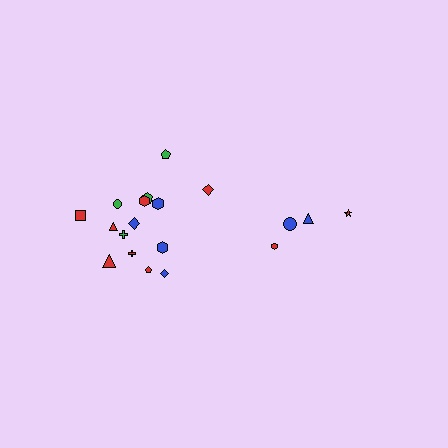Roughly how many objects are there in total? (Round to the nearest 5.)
Roughly 20 objects in total.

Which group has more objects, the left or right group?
The left group.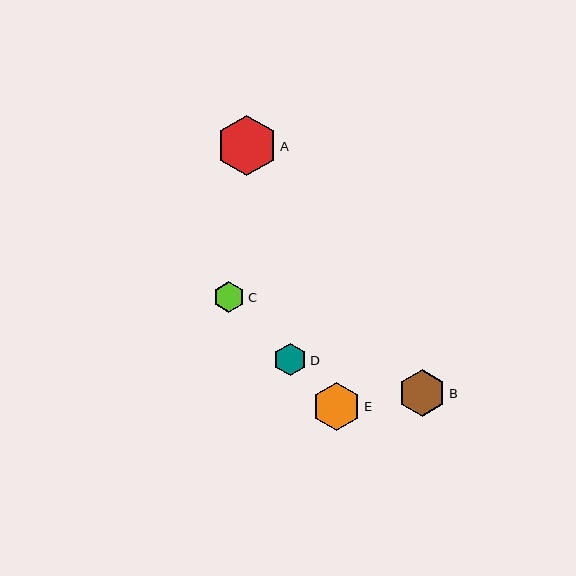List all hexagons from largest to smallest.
From largest to smallest: A, E, B, D, C.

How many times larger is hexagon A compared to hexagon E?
Hexagon A is approximately 1.3 times the size of hexagon E.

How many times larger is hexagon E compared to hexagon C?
Hexagon E is approximately 1.5 times the size of hexagon C.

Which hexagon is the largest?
Hexagon A is the largest with a size of approximately 61 pixels.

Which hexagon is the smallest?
Hexagon C is the smallest with a size of approximately 32 pixels.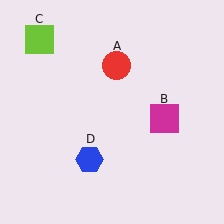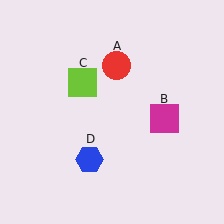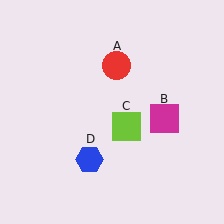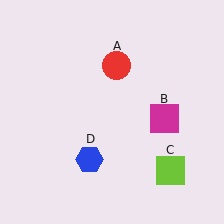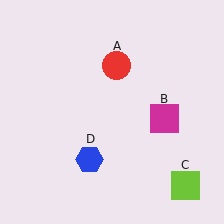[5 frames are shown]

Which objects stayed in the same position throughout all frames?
Red circle (object A) and magenta square (object B) and blue hexagon (object D) remained stationary.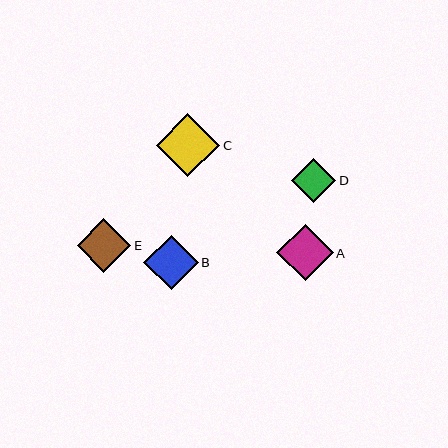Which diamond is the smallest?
Diamond D is the smallest with a size of approximately 44 pixels.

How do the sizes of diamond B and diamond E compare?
Diamond B and diamond E are approximately the same size.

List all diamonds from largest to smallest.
From largest to smallest: C, A, B, E, D.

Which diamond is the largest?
Diamond C is the largest with a size of approximately 64 pixels.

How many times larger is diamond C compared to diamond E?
Diamond C is approximately 1.2 times the size of diamond E.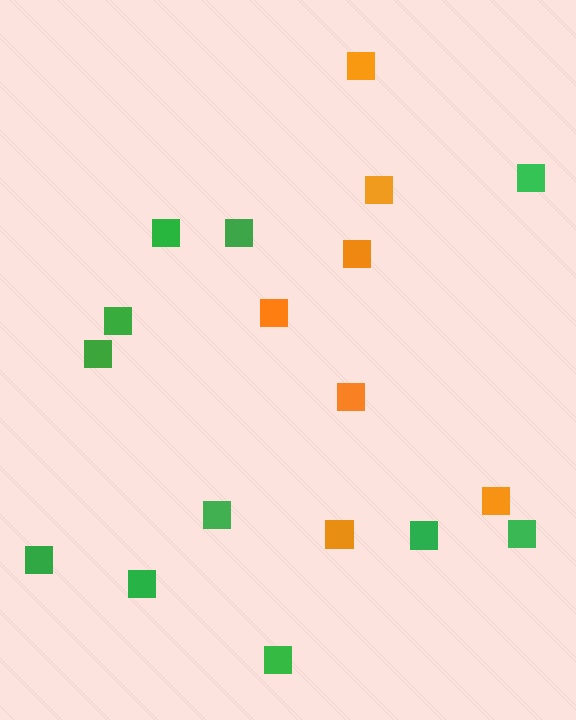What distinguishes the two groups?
There are 2 groups: one group of orange squares (7) and one group of green squares (11).